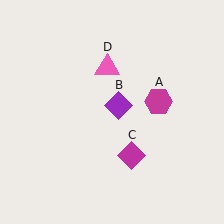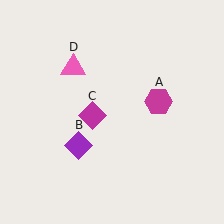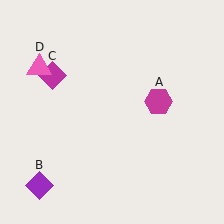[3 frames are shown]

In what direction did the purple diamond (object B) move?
The purple diamond (object B) moved down and to the left.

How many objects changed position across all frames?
3 objects changed position: purple diamond (object B), magenta diamond (object C), pink triangle (object D).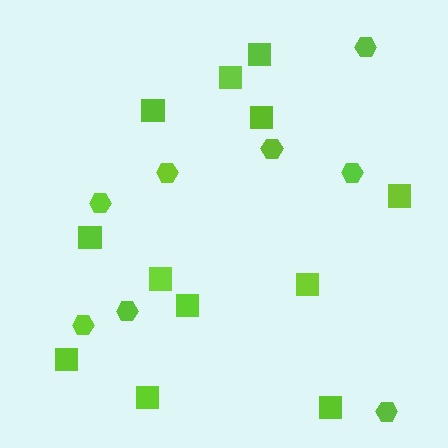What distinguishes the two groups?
There are 2 groups: one group of hexagons (8) and one group of squares (12).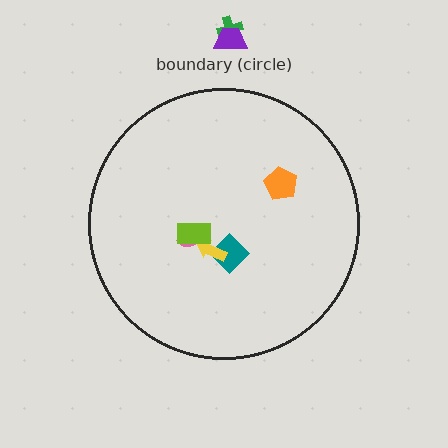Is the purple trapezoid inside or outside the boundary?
Outside.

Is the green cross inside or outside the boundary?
Outside.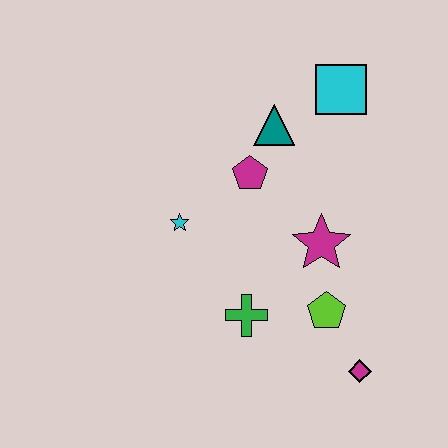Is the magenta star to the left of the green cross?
No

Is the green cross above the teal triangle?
No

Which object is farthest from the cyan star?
The magenta diamond is farthest from the cyan star.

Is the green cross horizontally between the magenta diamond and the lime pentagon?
No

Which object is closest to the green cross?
The lime pentagon is closest to the green cross.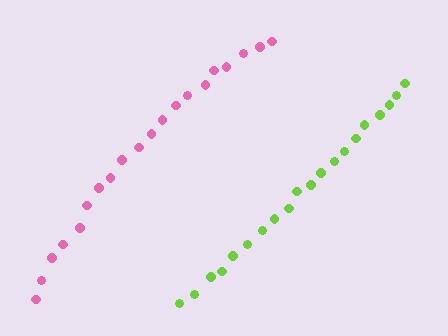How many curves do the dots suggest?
There are 2 distinct paths.